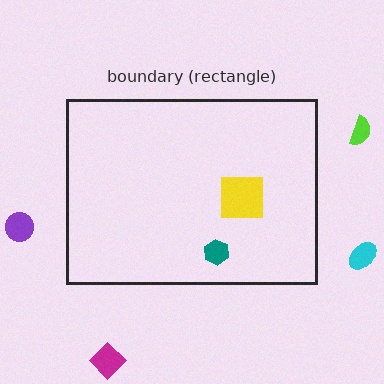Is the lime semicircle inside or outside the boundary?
Outside.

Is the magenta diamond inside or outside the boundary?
Outside.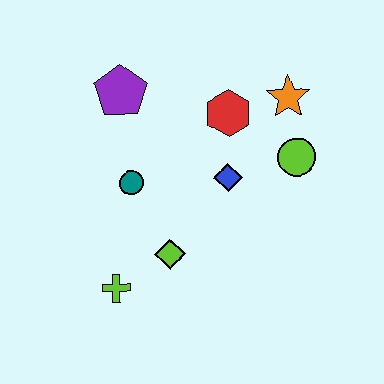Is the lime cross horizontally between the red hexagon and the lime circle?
No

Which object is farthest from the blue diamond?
The lime cross is farthest from the blue diamond.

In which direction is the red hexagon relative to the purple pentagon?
The red hexagon is to the right of the purple pentagon.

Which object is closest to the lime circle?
The orange star is closest to the lime circle.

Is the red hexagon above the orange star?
No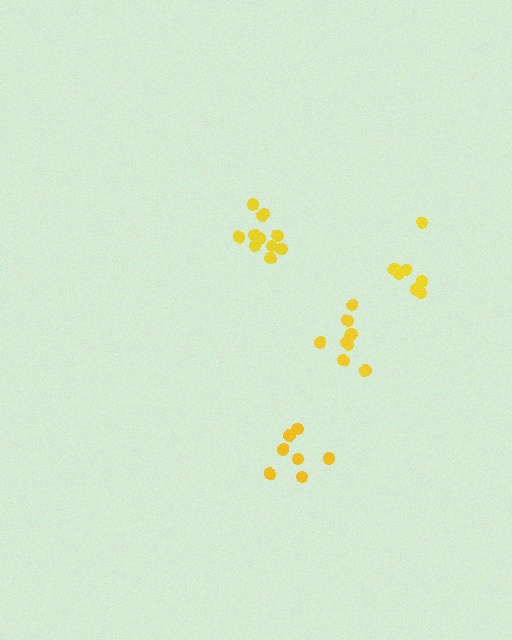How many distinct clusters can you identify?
There are 4 distinct clusters.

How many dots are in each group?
Group 1: 10 dots, Group 2: 7 dots, Group 3: 7 dots, Group 4: 11 dots (35 total).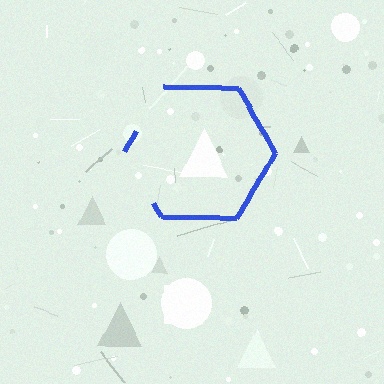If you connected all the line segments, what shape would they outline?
They would outline a hexagon.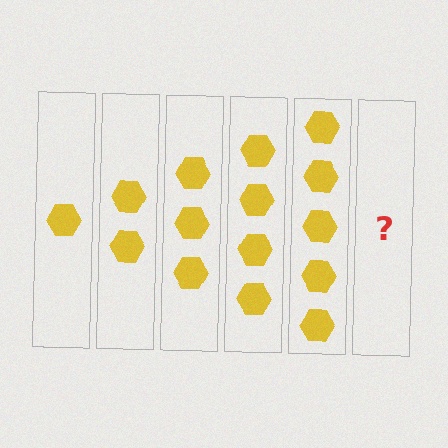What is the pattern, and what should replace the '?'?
The pattern is that each step adds one more hexagon. The '?' should be 6 hexagons.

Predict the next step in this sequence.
The next step is 6 hexagons.